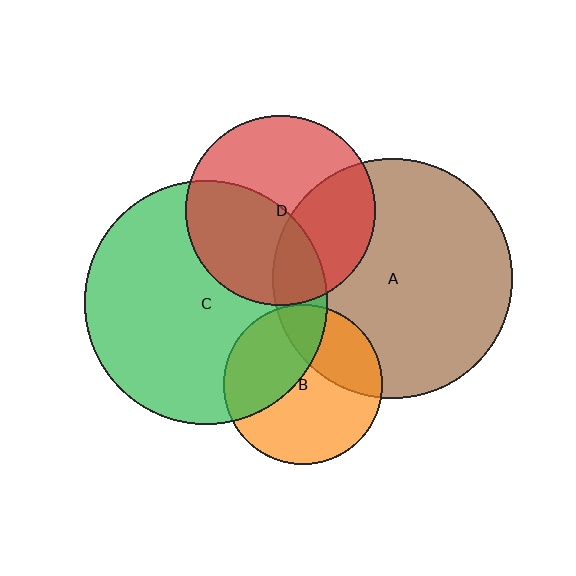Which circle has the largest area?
Circle C (green).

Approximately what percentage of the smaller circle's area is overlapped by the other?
Approximately 10%.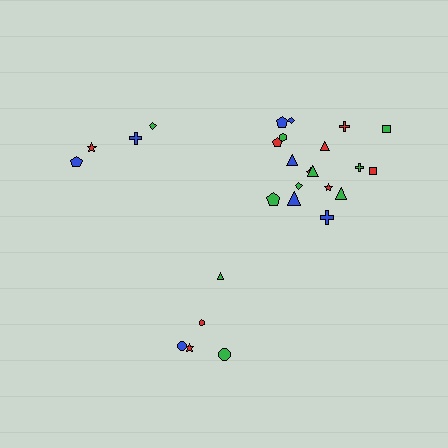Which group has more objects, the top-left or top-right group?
The top-right group.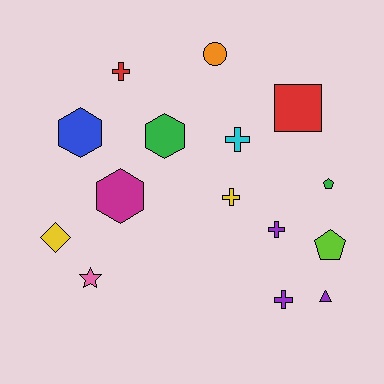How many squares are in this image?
There is 1 square.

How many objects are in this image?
There are 15 objects.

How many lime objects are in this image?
There is 1 lime object.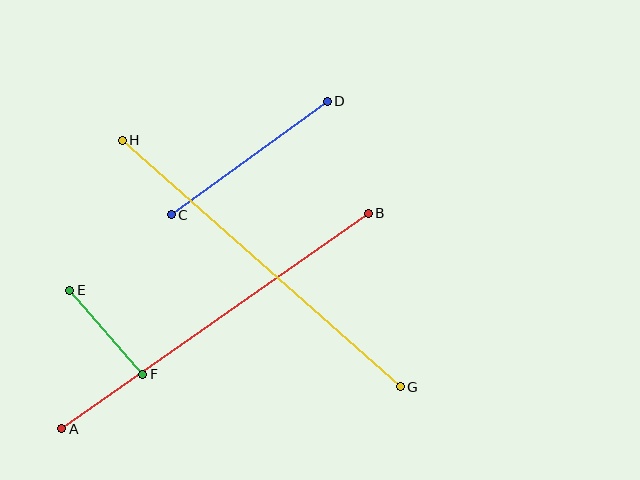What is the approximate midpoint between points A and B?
The midpoint is at approximately (215, 321) pixels.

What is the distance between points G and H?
The distance is approximately 372 pixels.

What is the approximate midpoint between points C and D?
The midpoint is at approximately (249, 158) pixels.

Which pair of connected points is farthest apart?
Points A and B are farthest apart.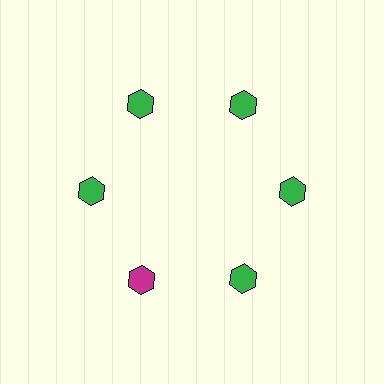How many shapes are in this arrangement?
There are 6 shapes arranged in a ring pattern.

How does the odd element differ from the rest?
It has a different color: magenta instead of green.